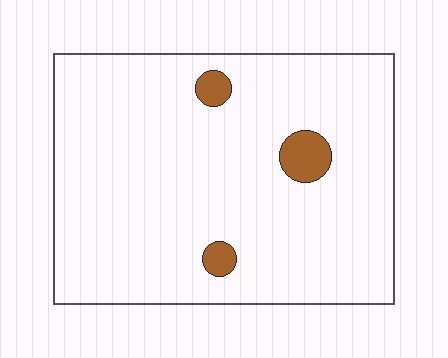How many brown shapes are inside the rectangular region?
3.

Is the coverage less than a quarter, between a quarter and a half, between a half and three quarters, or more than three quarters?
Less than a quarter.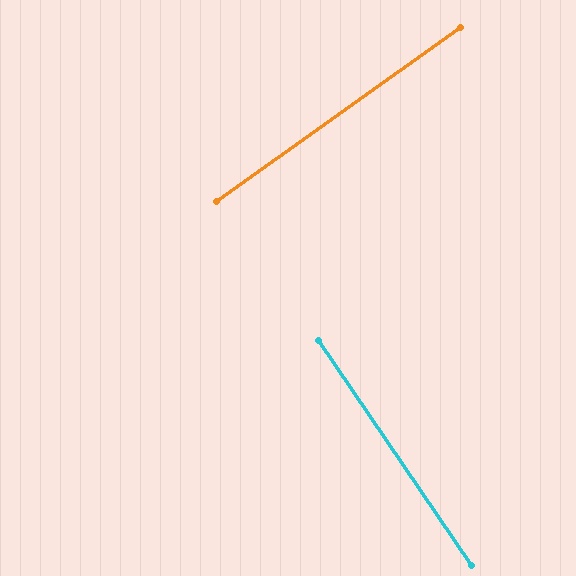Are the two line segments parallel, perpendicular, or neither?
Perpendicular — they meet at approximately 89°.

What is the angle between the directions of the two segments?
Approximately 89 degrees.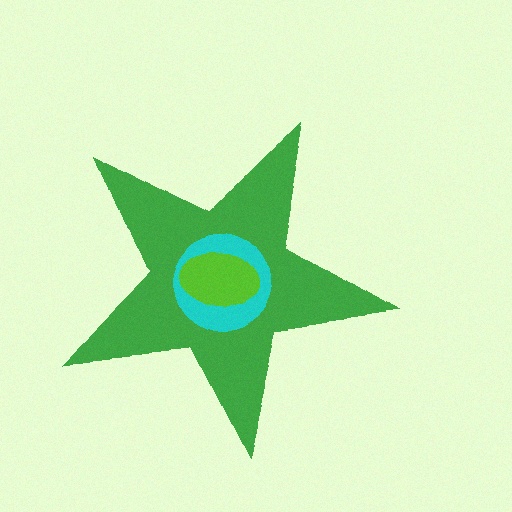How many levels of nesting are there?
3.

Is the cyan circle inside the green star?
Yes.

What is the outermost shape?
The green star.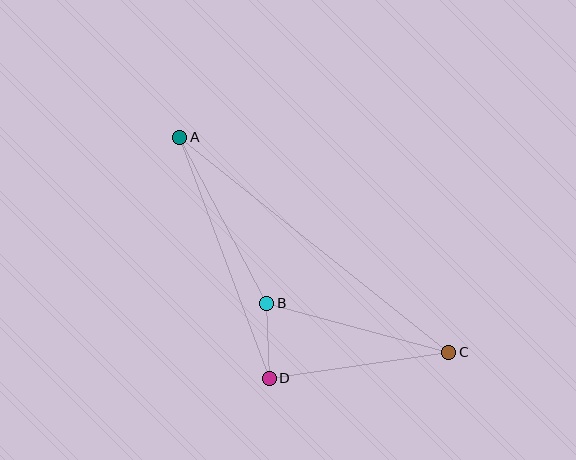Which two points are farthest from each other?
Points A and C are farthest from each other.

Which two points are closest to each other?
Points B and D are closest to each other.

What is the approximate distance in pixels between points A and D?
The distance between A and D is approximately 257 pixels.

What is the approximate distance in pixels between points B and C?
The distance between B and C is approximately 188 pixels.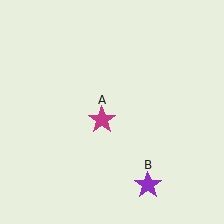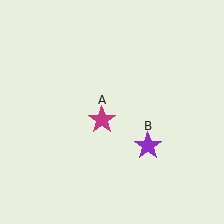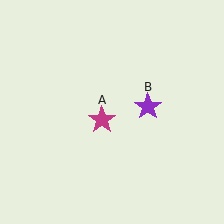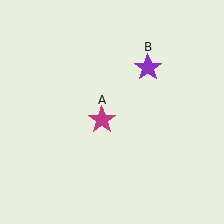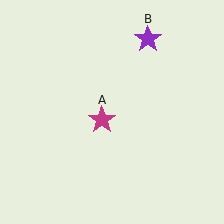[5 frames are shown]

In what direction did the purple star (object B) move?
The purple star (object B) moved up.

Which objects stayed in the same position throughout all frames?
Magenta star (object A) remained stationary.